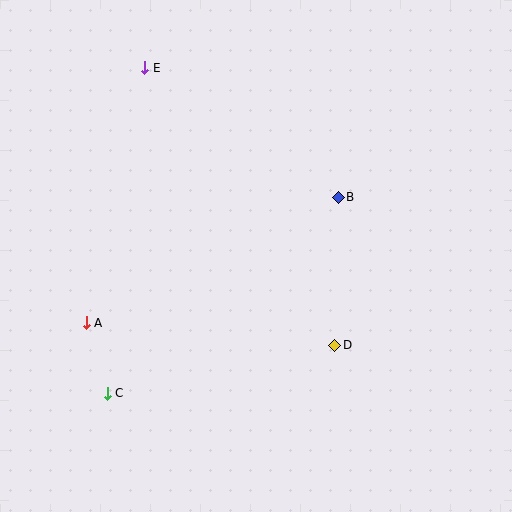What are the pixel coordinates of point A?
Point A is at (86, 323).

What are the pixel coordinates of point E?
Point E is at (145, 68).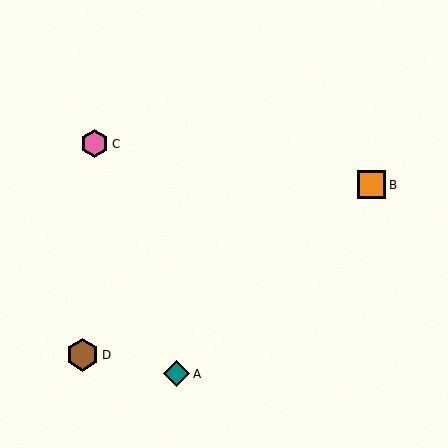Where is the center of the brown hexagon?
The center of the brown hexagon is at (83, 355).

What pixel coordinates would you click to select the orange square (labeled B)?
Click at (372, 185) to select the orange square B.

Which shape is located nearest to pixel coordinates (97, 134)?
The pink hexagon (labeled C) at (95, 144) is nearest to that location.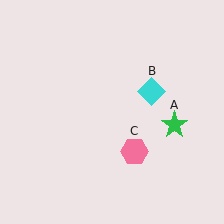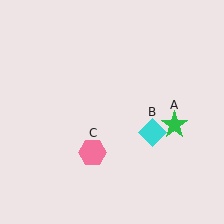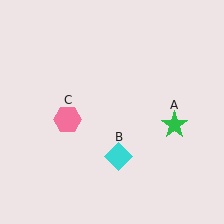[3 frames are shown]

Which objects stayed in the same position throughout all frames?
Green star (object A) remained stationary.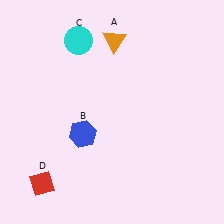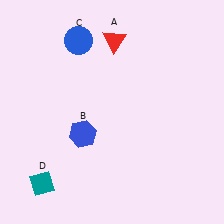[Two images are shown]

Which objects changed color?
A changed from orange to red. C changed from cyan to blue. D changed from red to teal.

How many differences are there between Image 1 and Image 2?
There are 3 differences between the two images.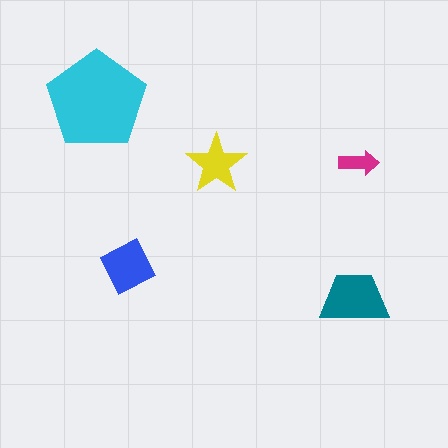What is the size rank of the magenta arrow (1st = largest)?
5th.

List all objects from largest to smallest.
The cyan pentagon, the teal trapezoid, the blue square, the yellow star, the magenta arrow.